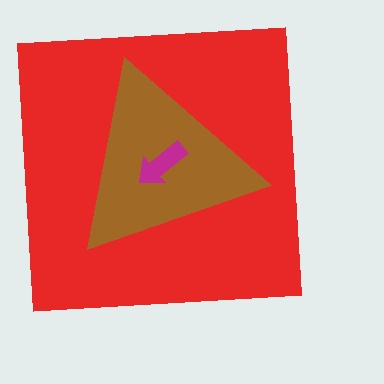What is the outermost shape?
The red square.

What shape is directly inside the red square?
The brown triangle.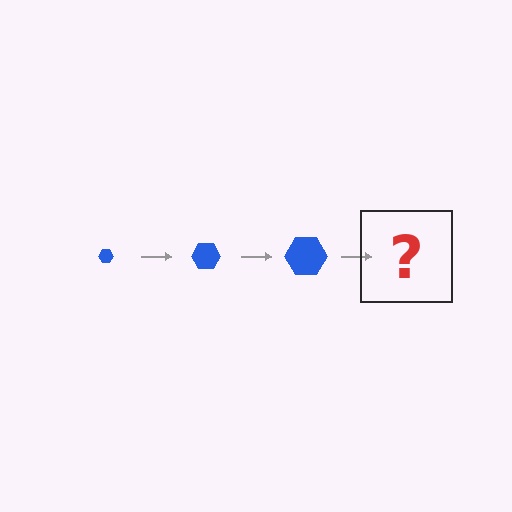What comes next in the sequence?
The next element should be a blue hexagon, larger than the previous one.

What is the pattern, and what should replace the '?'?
The pattern is that the hexagon gets progressively larger each step. The '?' should be a blue hexagon, larger than the previous one.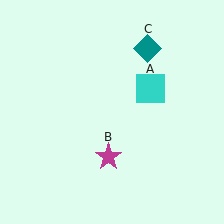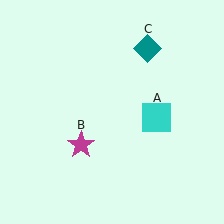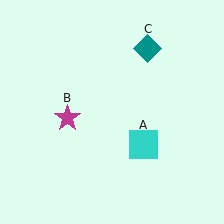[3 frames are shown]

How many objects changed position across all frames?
2 objects changed position: cyan square (object A), magenta star (object B).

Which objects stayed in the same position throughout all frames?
Teal diamond (object C) remained stationary.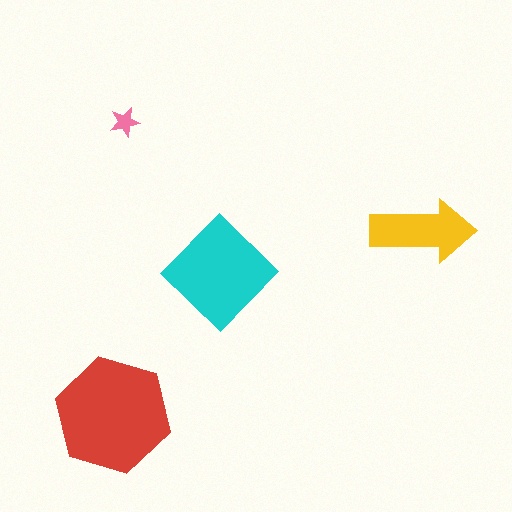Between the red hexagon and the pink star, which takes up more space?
The red hexagon.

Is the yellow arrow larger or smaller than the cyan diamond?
Smaller.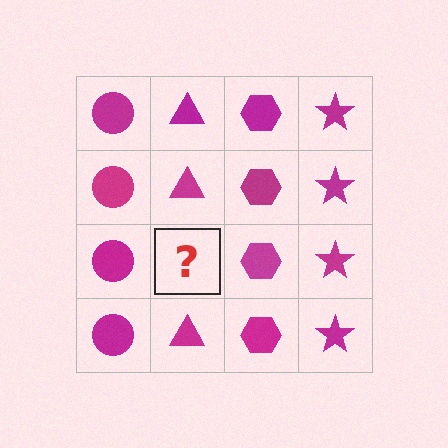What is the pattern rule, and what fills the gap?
The rule is that each column has a consistent shape. The gap should be filled with a magenta triangle.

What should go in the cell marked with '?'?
The missing cell should contain a magenta triangle.